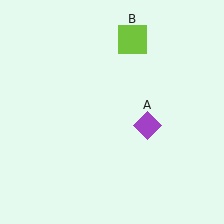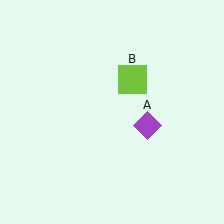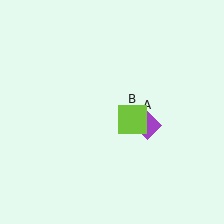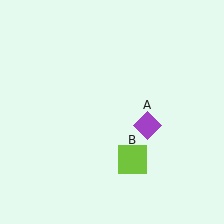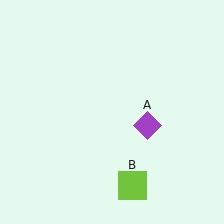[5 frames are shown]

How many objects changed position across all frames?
1 object changed position: lime square (object B).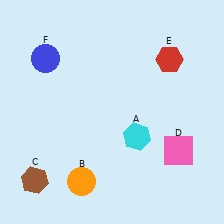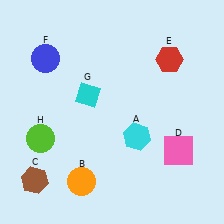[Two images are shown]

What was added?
A cyan diamond (G), a lime circle (H) were added in Image 2.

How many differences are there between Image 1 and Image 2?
There are 2 differences between the two images.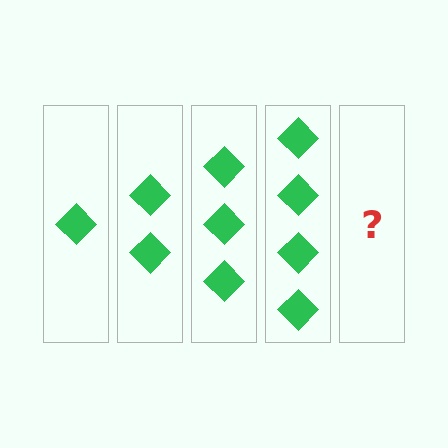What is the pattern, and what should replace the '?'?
The pattern is that each step adds one more diamond. The '?' should be 5 diamonds.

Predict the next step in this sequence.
The next step is 5 diamonds.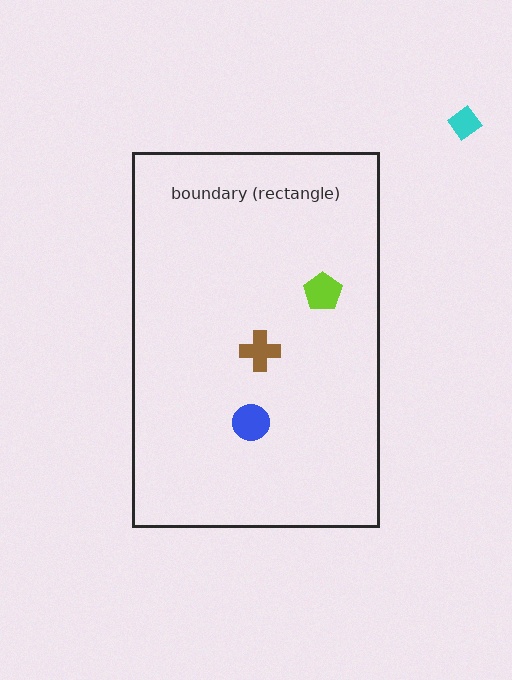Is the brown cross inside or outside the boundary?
Inside.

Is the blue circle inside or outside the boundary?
Inside.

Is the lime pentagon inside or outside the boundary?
Inside.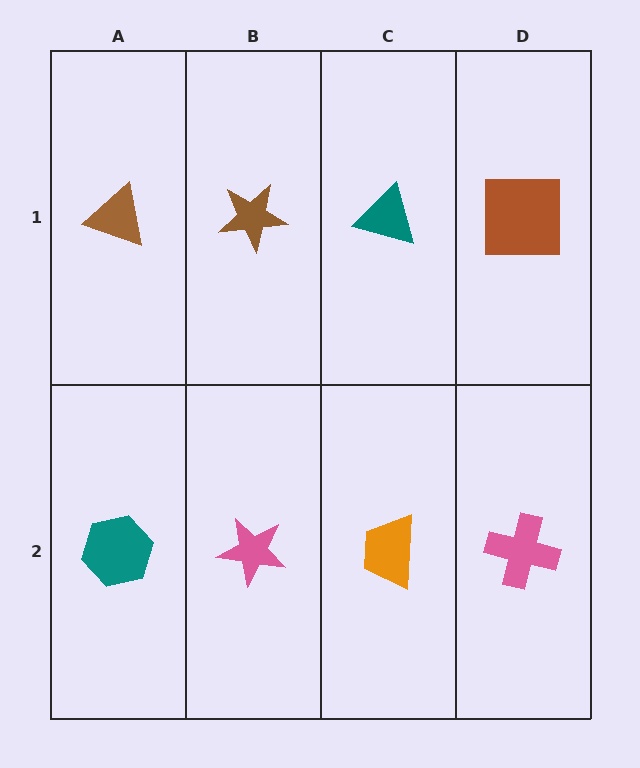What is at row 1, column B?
A brown star.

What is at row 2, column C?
An orange trapezoid.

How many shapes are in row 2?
4 shapes.